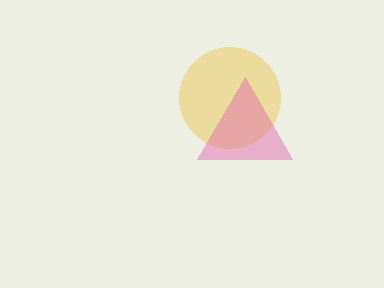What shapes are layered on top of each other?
The layered shapes are: a yellow circle, a pink triangle.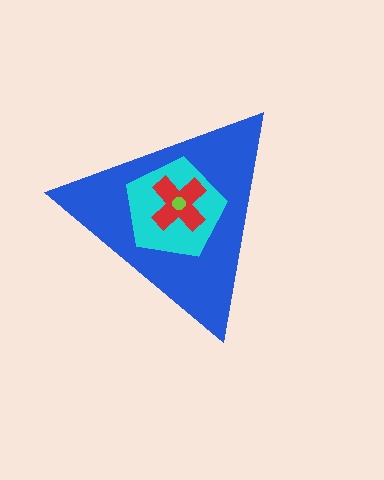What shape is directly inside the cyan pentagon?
The red cross.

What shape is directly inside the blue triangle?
The cyan pentagon.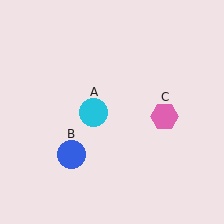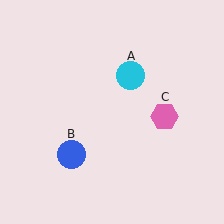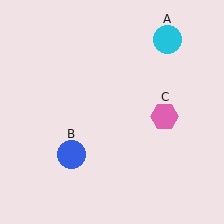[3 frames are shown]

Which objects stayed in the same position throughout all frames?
Blue circle (object B) and pink hexagon (object C) remained stationary.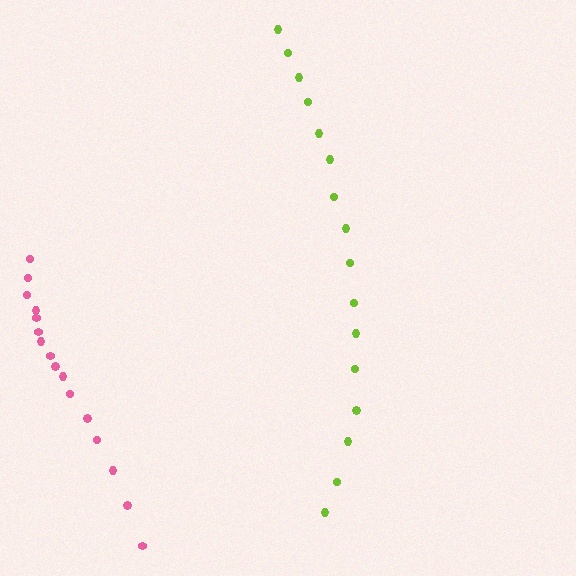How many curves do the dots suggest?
There are 2 distinct paths.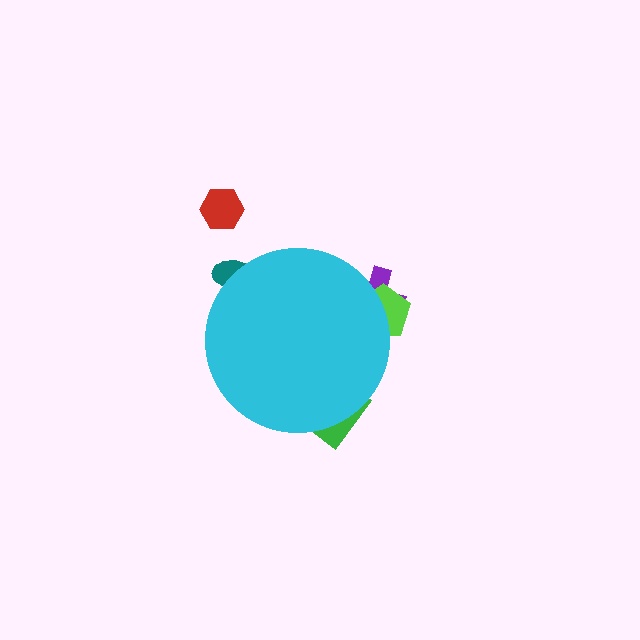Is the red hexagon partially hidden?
No, the red hexagon is fully visible.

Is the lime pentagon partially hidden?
Yes, the lime pentagon is partially hidden behind the cyan circle.